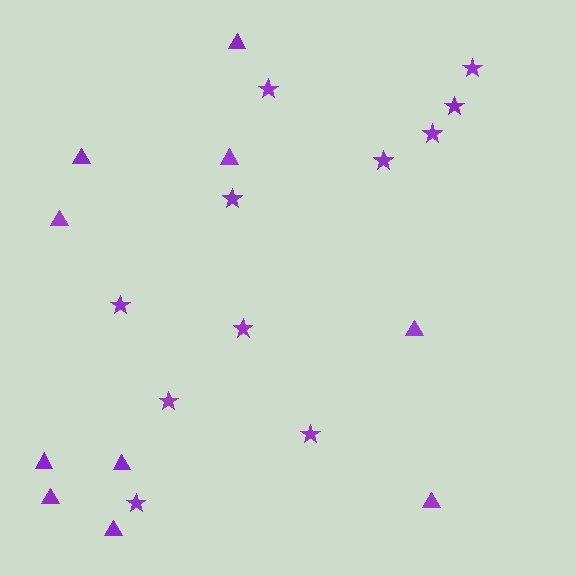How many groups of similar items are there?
There are 2 groups: one group of triangles (10) and one group of stars (11).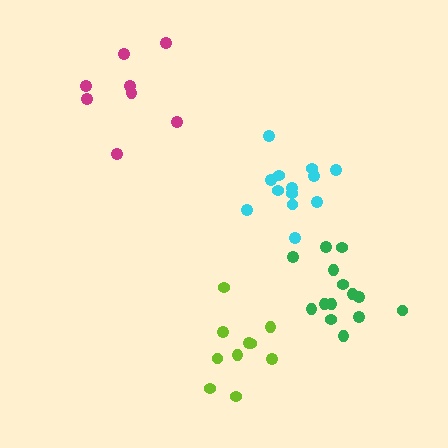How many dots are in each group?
Group 1: 13 dots, Group 2: 10 dots, Group 3: 8 dots, Group 4: 14 dots (45 total).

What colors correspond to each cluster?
The clusters are colored: cyan, lime, magenta, green.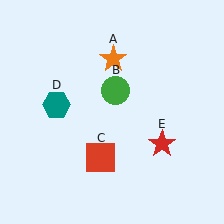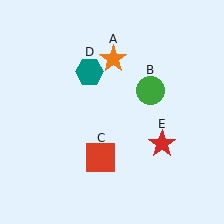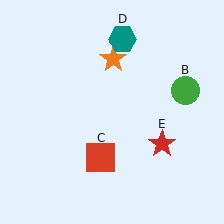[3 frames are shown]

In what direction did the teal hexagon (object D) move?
The teal hexagon (object D) moved up and to the right.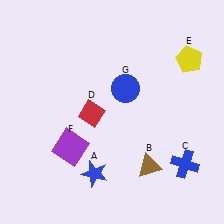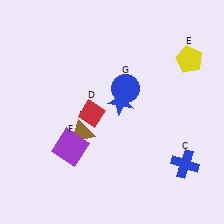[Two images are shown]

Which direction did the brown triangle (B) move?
The brown triangle (B) moved left.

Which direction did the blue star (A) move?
The blue star (A) moved up.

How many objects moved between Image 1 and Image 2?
2 objects moved between the two images.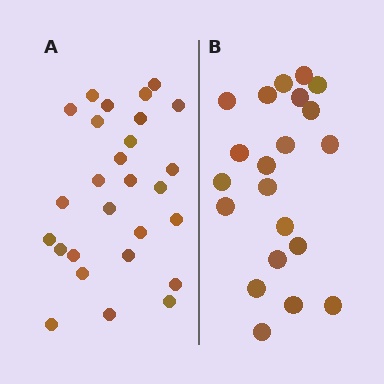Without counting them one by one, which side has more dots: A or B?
Region A (the left region) has more dots.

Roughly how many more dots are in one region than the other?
Region A has about 6 more dots than region B.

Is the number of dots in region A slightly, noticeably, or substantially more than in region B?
Region A has noticeably more, but not dramatically so. The ratio is roughly 1.3 to 1.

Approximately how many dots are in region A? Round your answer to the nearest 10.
About 30 dots. (The exact count is 27, which rounds to 30.)